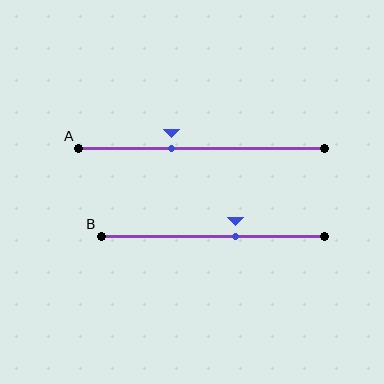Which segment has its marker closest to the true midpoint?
Segment B has its marker closest to the true midpoint.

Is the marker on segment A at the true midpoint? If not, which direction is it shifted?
No, the marker on segment A is shifted to the left by about 12% of the segment length.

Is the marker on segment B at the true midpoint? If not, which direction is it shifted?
No, the marker on segment B is shifted to the right by about 10% of the segment length.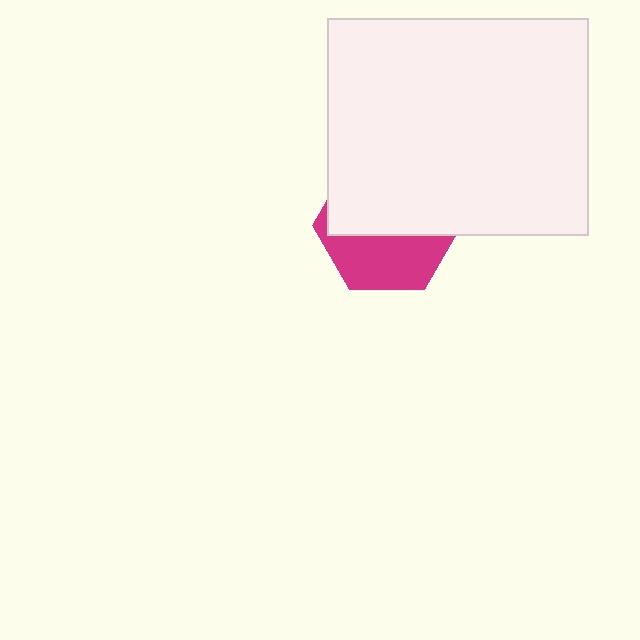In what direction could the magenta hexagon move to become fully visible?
The magenta hexagon could move down. That would shift it out from behind the white rectangle entirely.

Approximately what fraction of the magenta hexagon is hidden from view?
Roughly 58% of the magenta hexagon is hidden behind the white rectangle.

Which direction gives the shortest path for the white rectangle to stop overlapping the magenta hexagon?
Moving up gives the shortest separation.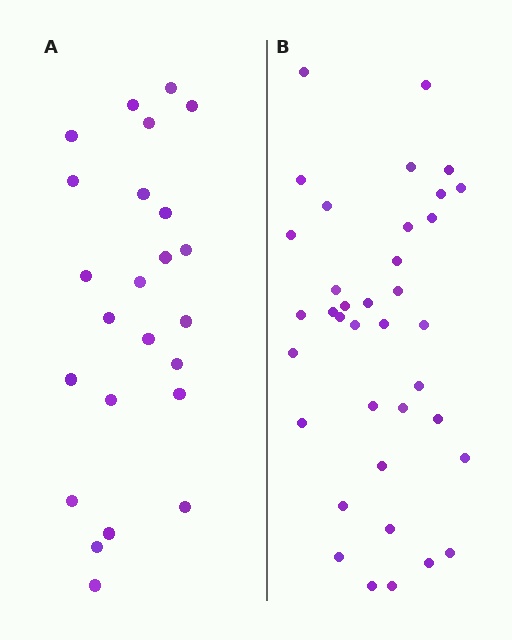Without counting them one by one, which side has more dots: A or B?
Region B (the right region) has more dots.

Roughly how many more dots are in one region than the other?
Region B has approximately 15 more dots than region A.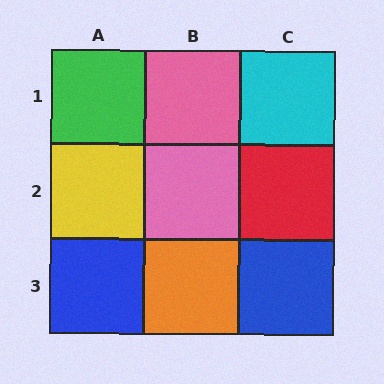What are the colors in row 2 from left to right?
Yellow, pink, red.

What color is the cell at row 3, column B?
Orange.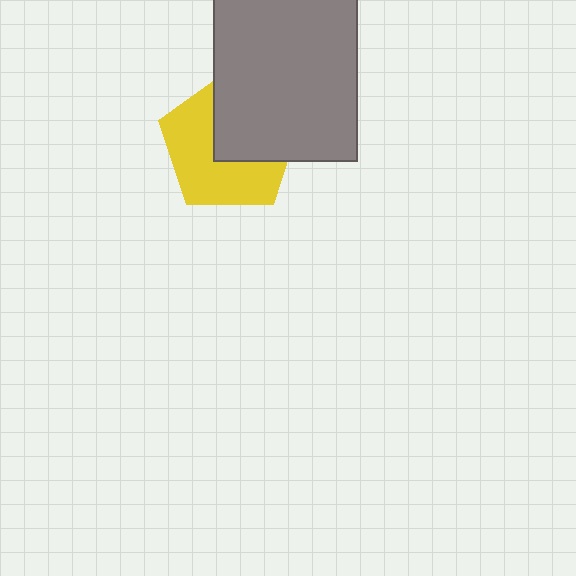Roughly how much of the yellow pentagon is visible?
About half of it is visible (roughly 56%).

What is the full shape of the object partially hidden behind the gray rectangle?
The partially hidden object is a yellow pentagon.